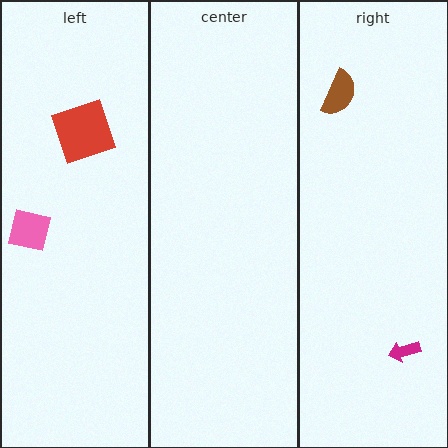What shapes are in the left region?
The red square, the pink square.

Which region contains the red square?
The left region.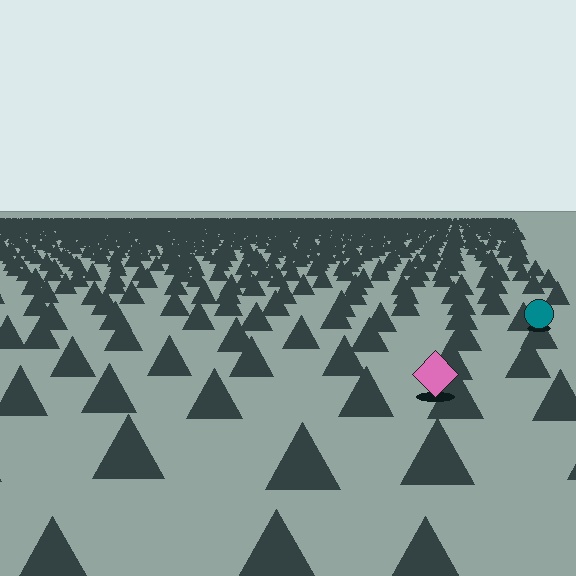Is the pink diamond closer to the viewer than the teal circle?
Yes. The pink diamond is closer — you can tell from the texture gradient: the ground texture is coarser near it.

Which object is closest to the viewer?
The pink diamond is closest. The texture marks near it are larger and more spread out.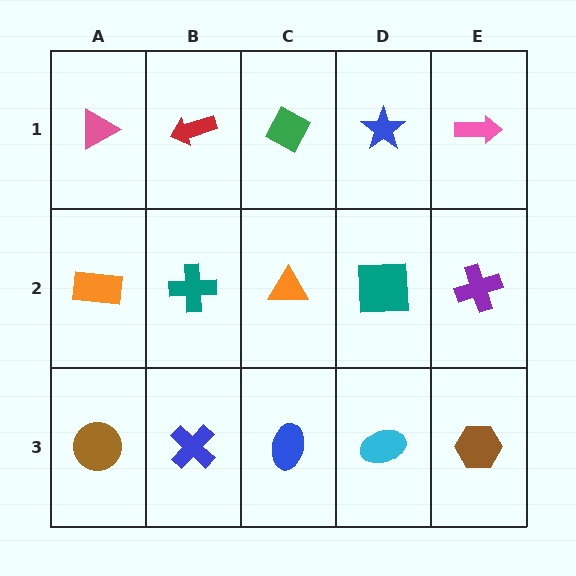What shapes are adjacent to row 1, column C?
An orange triangle (row 2, column C), a red arrow (row 1, column B), a blue star (row 1, column D).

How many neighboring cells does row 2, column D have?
4.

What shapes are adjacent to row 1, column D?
A teal square (row 2, column D), a green diamond (row 1, column C), a pink arrow (row 1, column E).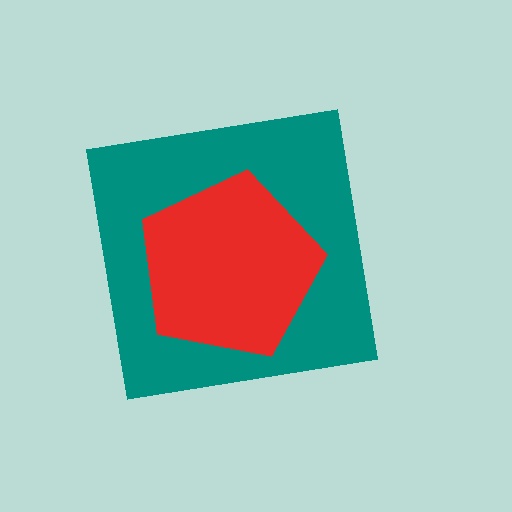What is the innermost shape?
The red pentagon.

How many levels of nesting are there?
2.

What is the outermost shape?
The teal square.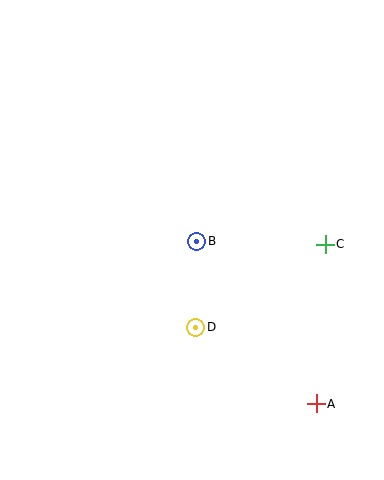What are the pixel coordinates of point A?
Point A is at (316, 404).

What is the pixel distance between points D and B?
The distance between D and B is 86 pixels.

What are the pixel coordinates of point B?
Point B is at (197, 241).